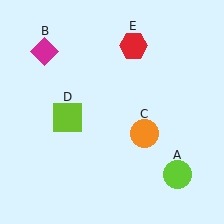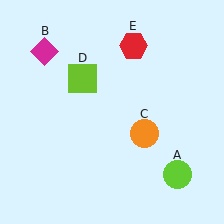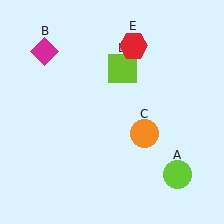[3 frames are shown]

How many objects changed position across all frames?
1 object changed position: lime square (object D).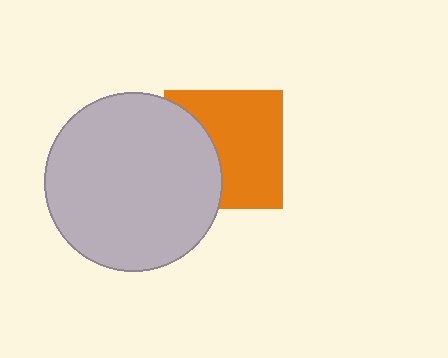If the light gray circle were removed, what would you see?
You would see the complete orange square.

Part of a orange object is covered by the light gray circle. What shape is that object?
It is a square.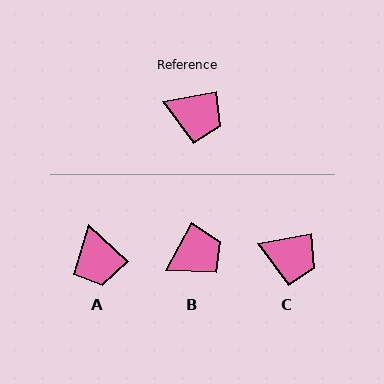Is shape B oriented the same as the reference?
No, it is off by about 50 degrees.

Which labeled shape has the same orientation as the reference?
C.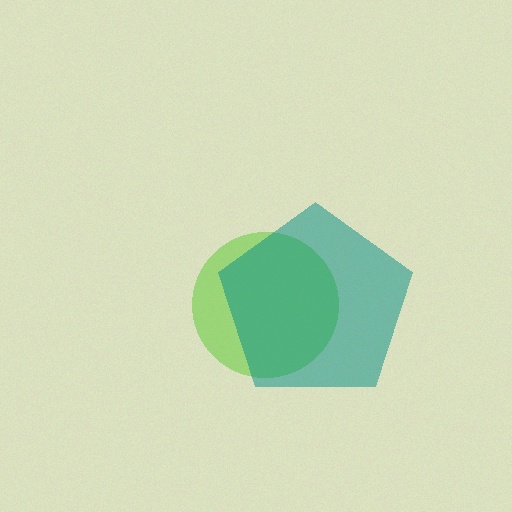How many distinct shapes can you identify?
There are 2 distinct shapes: a lime circle, a teal pentagon.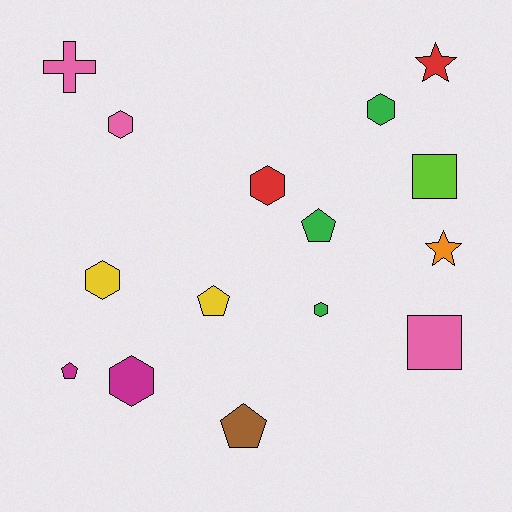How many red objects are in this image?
There are 2 red objects.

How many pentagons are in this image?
There are 4 pentagons.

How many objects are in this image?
There are 15 objects.